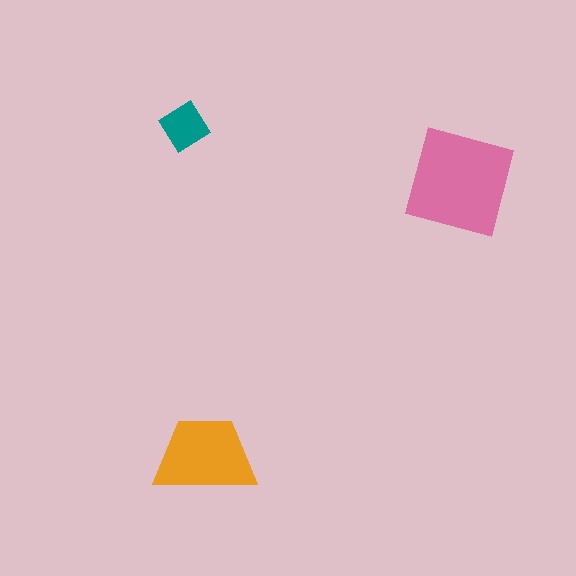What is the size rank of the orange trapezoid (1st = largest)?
2nd.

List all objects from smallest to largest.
The teal diamond, the orange trapezoid, the pink square.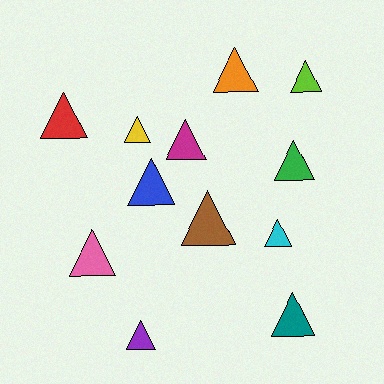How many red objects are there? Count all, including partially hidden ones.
There is 1 red object.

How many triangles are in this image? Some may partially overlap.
There are 12 triangles.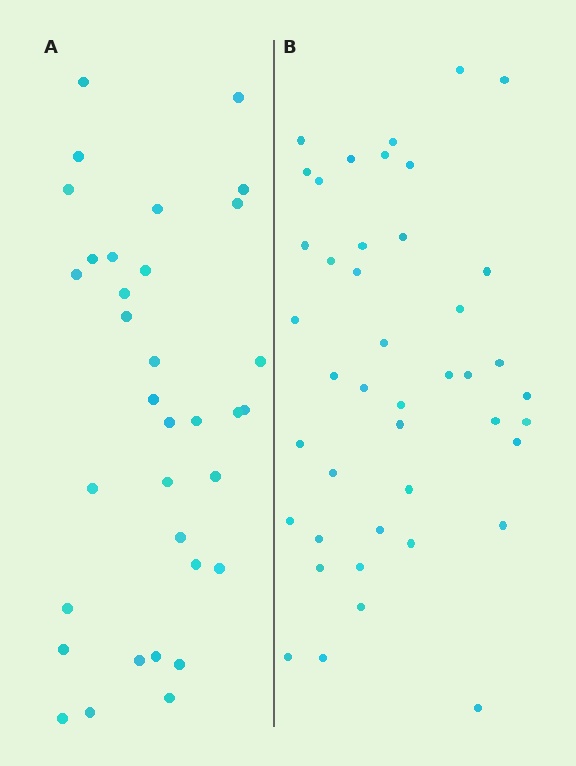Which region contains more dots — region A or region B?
Region B (the right region) has more dots.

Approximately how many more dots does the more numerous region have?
Region B has roughly 8 or so more dots than region A.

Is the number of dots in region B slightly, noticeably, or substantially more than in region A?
Region B has noticeably more, but not dramatically so. The ratio is roughly 1.3 to 1.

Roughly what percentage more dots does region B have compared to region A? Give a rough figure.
About 25% more.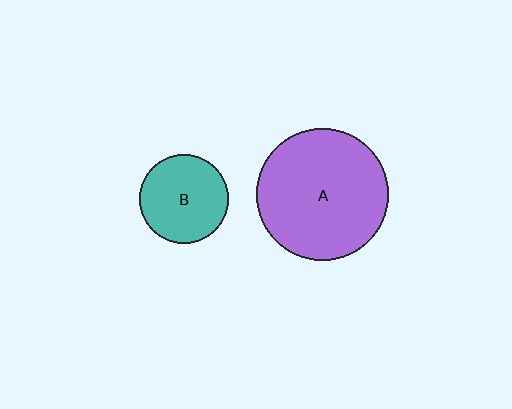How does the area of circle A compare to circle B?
Approximately 2.2 times.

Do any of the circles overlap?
No, none of the circles overlap.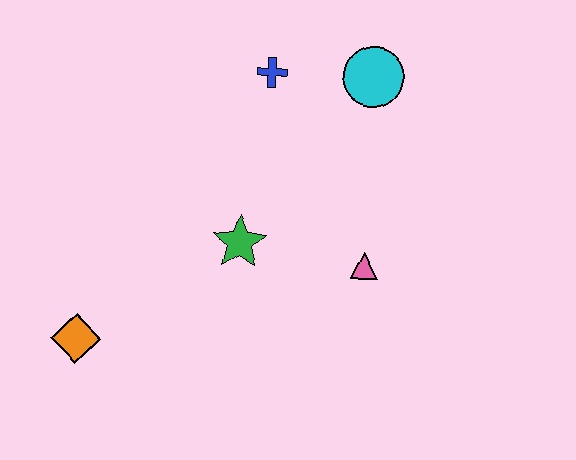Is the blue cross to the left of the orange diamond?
No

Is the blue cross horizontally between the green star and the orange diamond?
No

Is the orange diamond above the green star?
No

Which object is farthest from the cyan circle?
The orange diamond is farthest from the cyan circle.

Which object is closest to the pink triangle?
The green star is closest to the pink triangle.